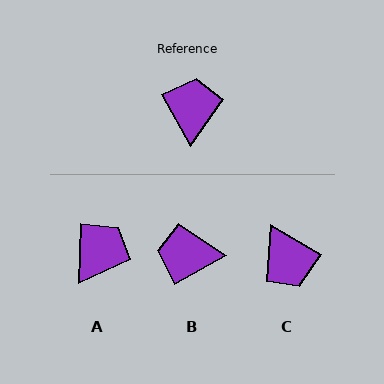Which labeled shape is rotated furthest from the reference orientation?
C, about 150 degrees away.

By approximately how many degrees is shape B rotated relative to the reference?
Approximately 91 degrees counter-clockwise.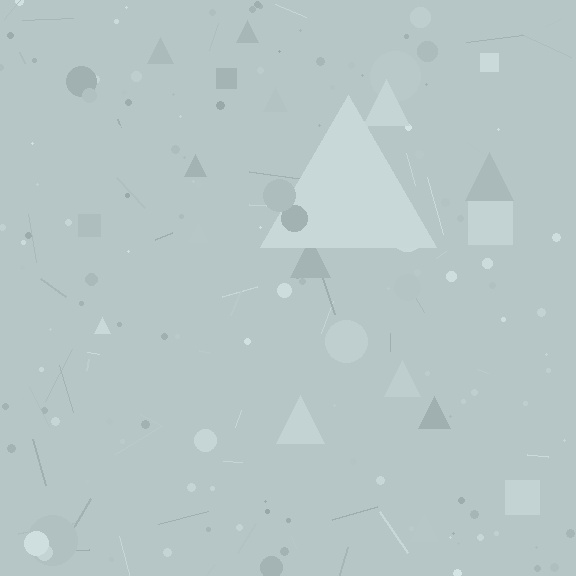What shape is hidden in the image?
A triangle is hidden in the image.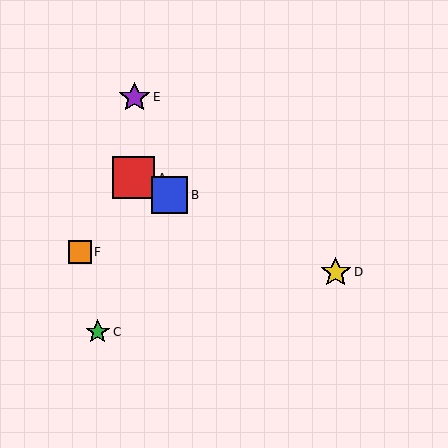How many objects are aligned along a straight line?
3 objects (A, B, D) are aligned along a straight line.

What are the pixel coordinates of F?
Object F is at (80, 252).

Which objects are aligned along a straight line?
Objects A, B, D are aligned along a straight line.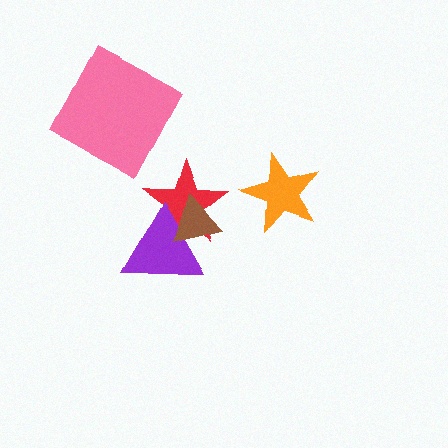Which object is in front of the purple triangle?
The brown triangle is in front of the purple triangle.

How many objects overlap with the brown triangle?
2 objects overlap with the brown triangle.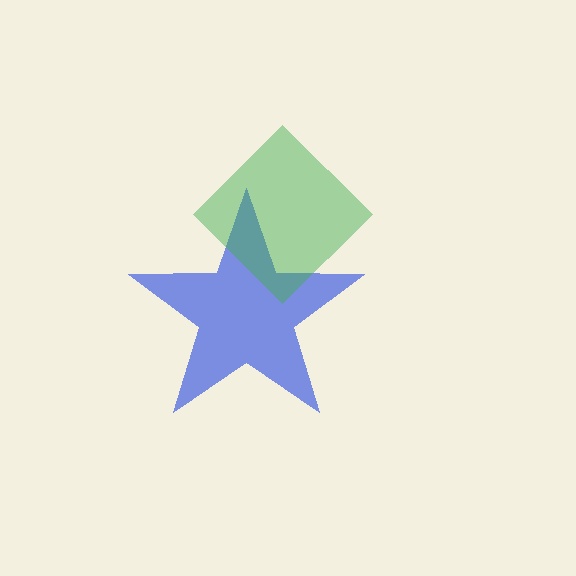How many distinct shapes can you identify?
There are 2 distinct shapes: a blue star, a green diamond.